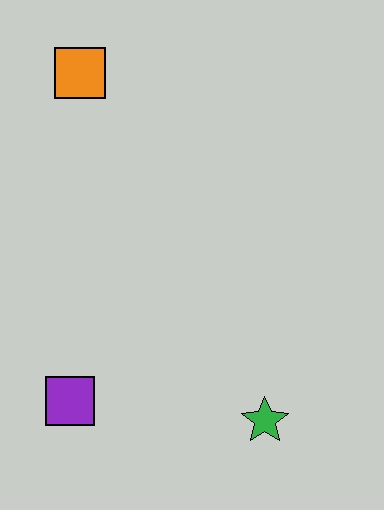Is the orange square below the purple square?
No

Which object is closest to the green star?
The purple square is closest to the green star.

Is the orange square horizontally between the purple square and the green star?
Yes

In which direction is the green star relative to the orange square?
The green star is below the orange square.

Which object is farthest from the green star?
The orange square is farthest from the green star.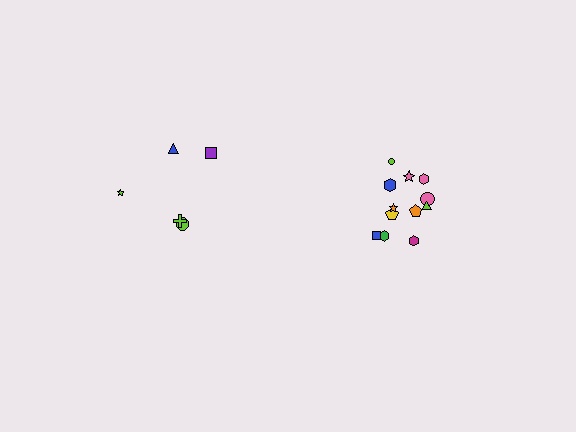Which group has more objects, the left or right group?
The right group.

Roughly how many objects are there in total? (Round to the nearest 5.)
Roughly 15 objects in total.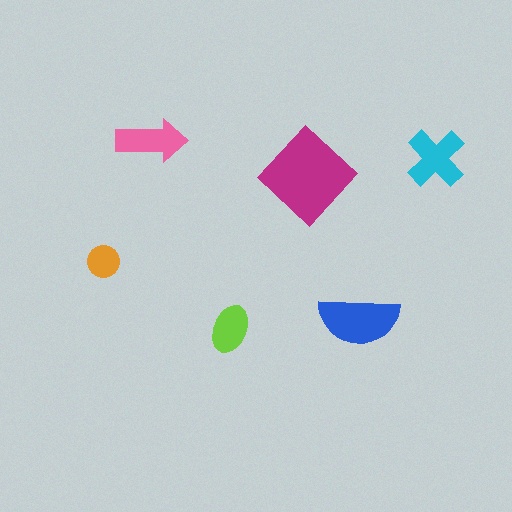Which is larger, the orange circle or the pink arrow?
The pink arrow.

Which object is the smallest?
The orange circle.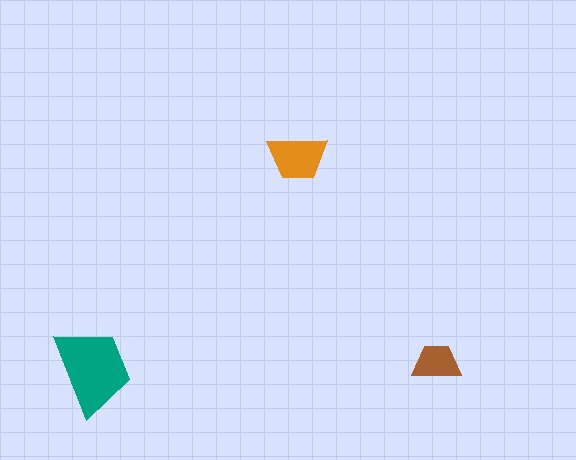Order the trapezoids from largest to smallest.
the teal one, the orange one, the brown one.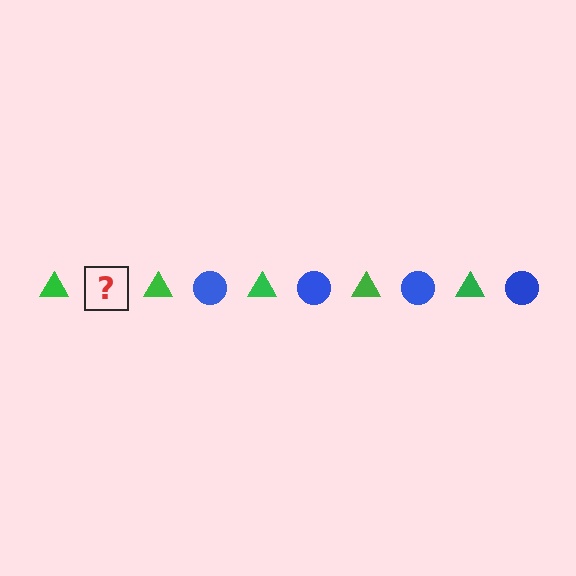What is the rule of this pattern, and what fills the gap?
The rule is that the pattern alternates between green triangle and blue circle. The gap should be filled with a blue circle.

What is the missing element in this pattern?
The missing element is a blue circle.